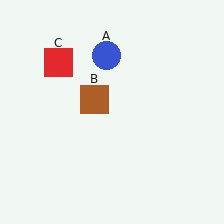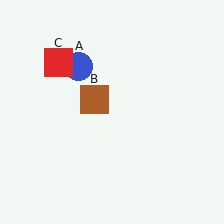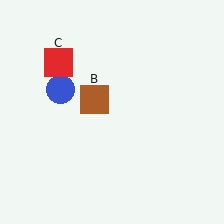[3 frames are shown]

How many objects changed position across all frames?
1 object changed position: blue circle (object A).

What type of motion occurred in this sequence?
The blue circle (object A) rotated counterclockwise around the center of the scene.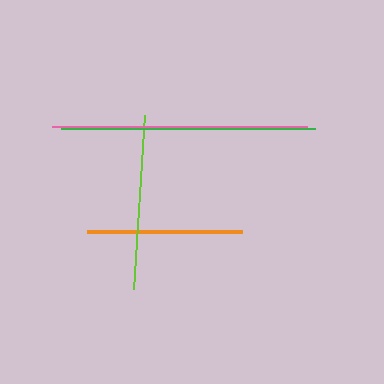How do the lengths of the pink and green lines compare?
The pink and green lines are approximately the same length.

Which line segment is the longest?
The pink line is the longest at approximately 255 pixels.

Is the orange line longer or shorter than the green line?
The green line is longer than the orange line.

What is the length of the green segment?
The green segment is approximately 253 pixels long.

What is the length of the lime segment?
The lime segment is approximately 175 pixels long.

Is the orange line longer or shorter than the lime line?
The lime line is longer than the orange line.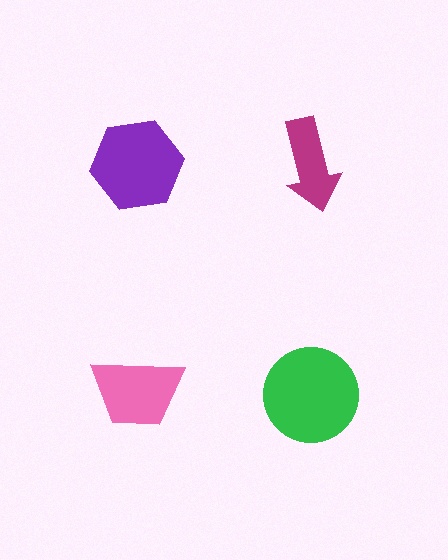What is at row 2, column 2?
A green circle.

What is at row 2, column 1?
A pink trapezoid.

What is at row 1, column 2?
A magenta arrow.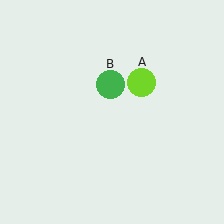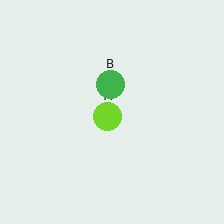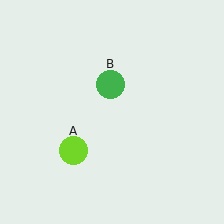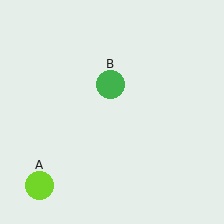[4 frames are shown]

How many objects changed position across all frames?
1 object changed position: lime circle (object A).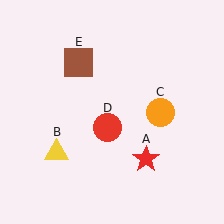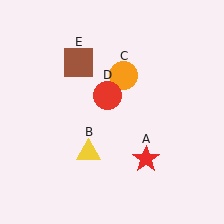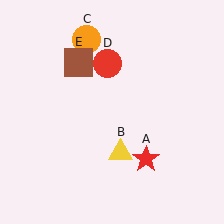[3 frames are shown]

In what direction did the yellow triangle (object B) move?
The yellow triangle (object B) moved right.